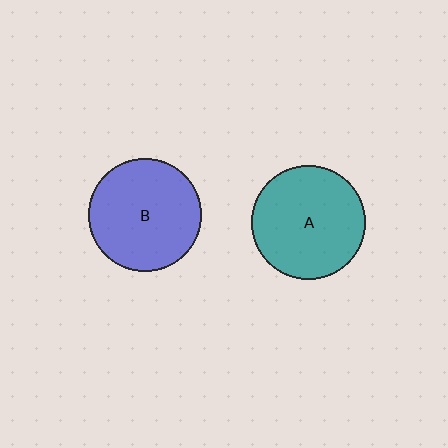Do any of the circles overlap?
No, none of the circles overlap.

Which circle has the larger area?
Circle A (teal).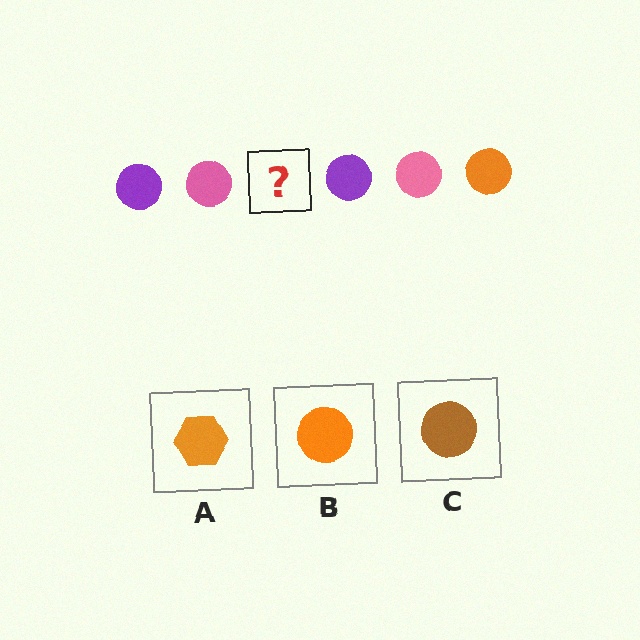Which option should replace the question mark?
Option B.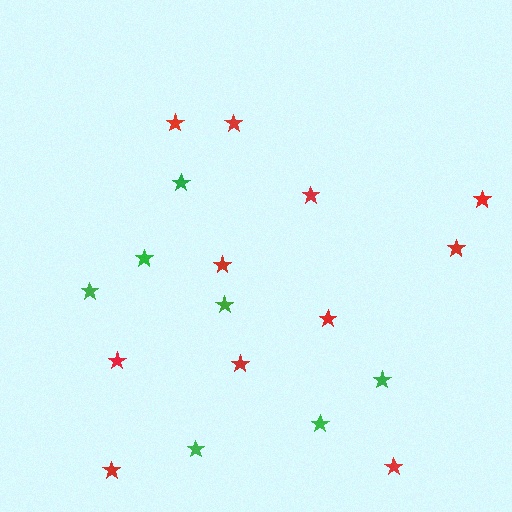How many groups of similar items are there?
There are 2 groups: one group of green stars (7) and one group of red stars (11).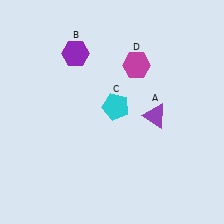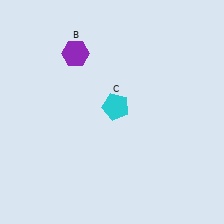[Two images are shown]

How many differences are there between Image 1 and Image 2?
There are 2 differences between the two images.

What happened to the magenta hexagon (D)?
The magenta hexagon (D) was removed in Image 2. It was in the top-right area of Image 1.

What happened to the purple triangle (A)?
The purple triangle (A) was removed in Image 2. It was in the bottom-right area of Image 1.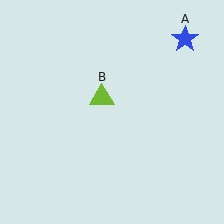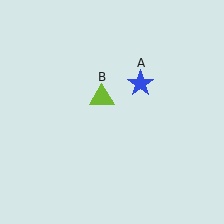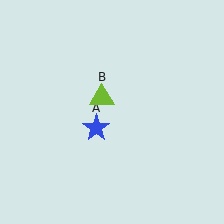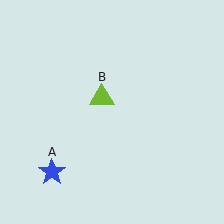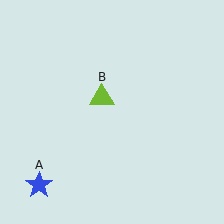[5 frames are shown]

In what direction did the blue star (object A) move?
The blue star (object A) moved down and to the left.